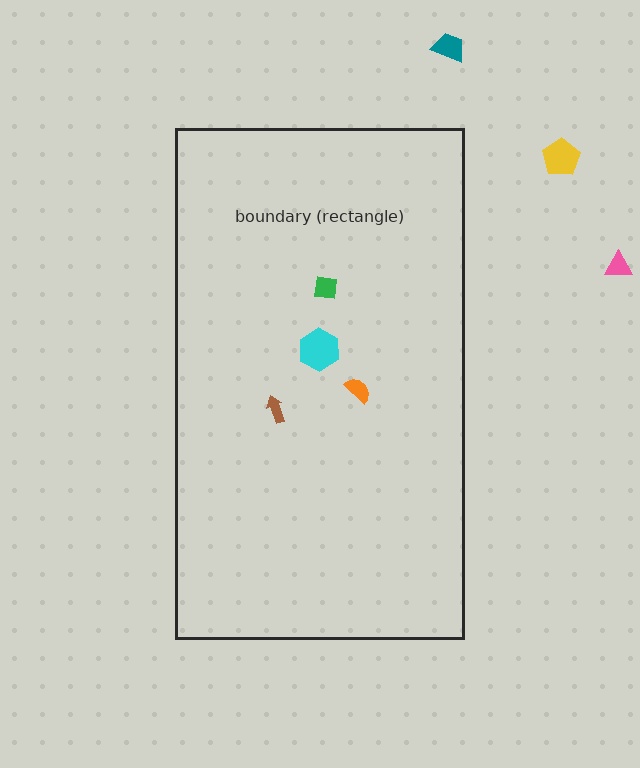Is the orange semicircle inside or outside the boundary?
Inside.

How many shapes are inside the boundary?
4 inside, 3 outside.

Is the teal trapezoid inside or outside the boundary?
Outside.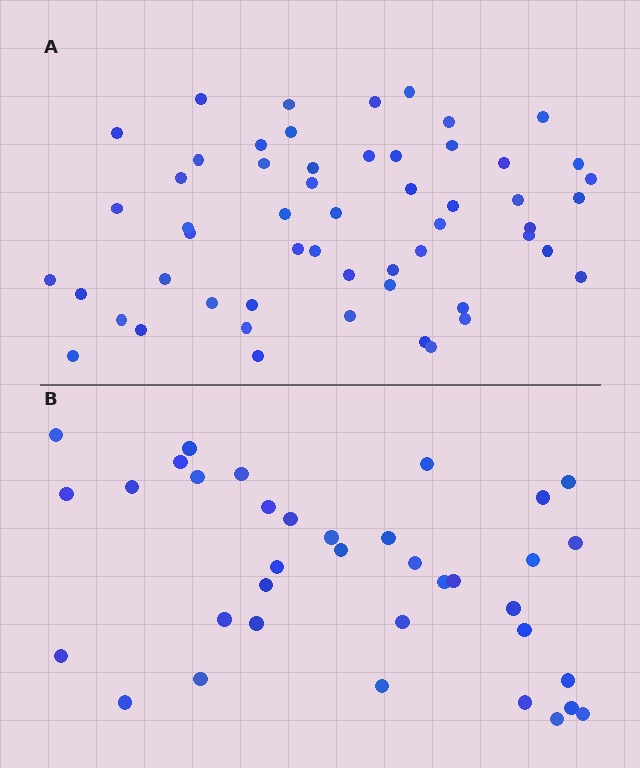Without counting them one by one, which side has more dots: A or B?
Region A (the top region) has more dots.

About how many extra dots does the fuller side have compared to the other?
Region A has approximately 20 more dots than region B.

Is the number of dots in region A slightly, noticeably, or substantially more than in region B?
Region A has substantially more. The ratio is roughly 1.5 to 1.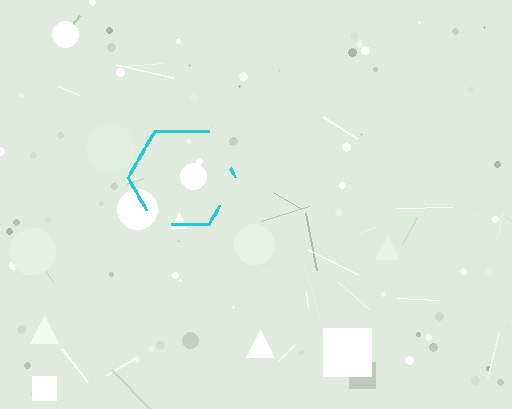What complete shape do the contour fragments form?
The contour fragments form a hexagon.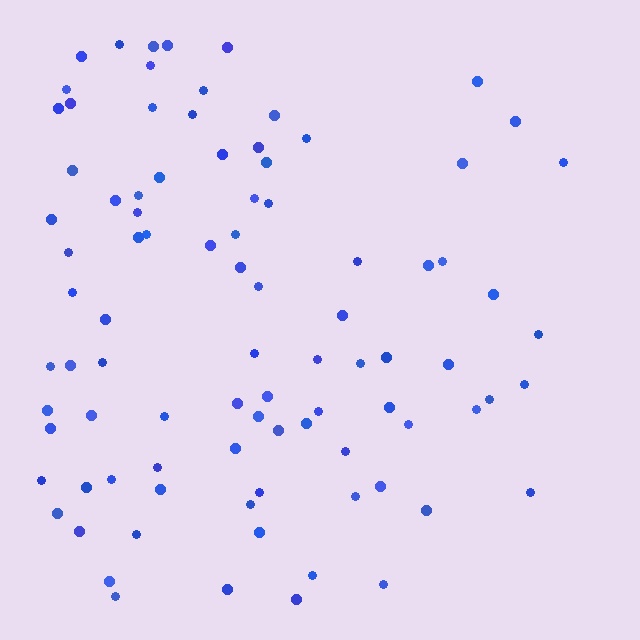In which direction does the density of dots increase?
From right to left, with the left side densest.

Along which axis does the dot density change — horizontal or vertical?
Horizontal.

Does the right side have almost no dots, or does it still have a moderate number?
Still a moderate number, just noticeably fewer than the left.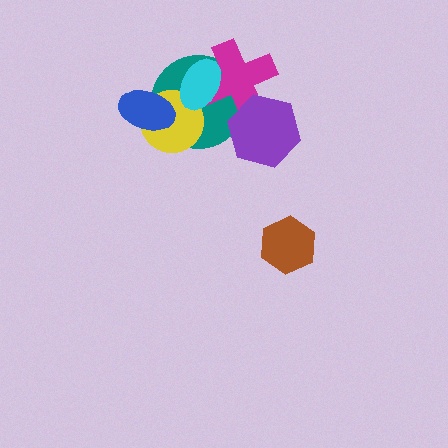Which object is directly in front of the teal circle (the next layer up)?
The yellow circle is directly in front of the teal circle.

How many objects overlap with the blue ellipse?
2 objects overlap with the blue ellipse.